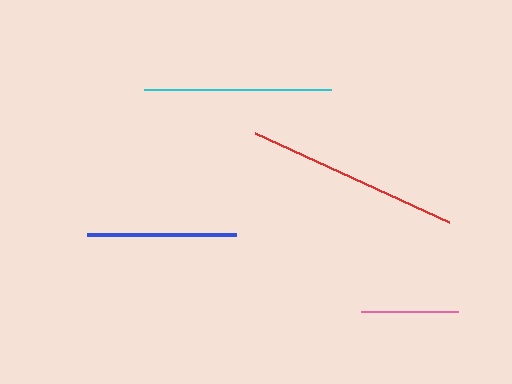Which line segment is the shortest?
The pink line is the shortest at approximately 97 pixels.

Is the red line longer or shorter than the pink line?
The red line is longer than the pink line.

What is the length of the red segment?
The red segment is approximately 214 pixels long.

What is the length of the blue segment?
The blue segment is approximately 148 pixels long.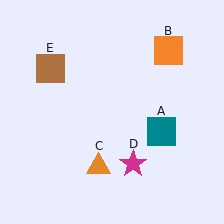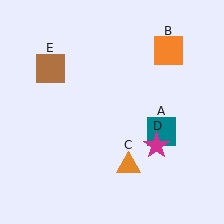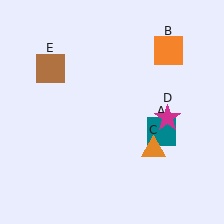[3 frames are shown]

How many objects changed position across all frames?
2 objects changed position: orange triangle (object C), magenta star (object D).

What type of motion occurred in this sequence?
The orange triangle (object C), magenta star (object D) rotated counterclockwise around the center of the scene.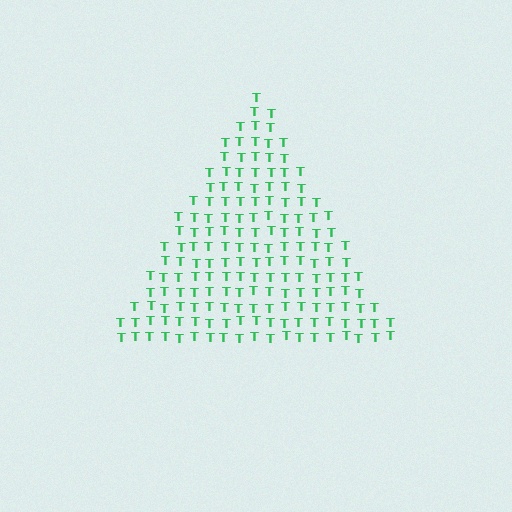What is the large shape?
The large shape is a triangle.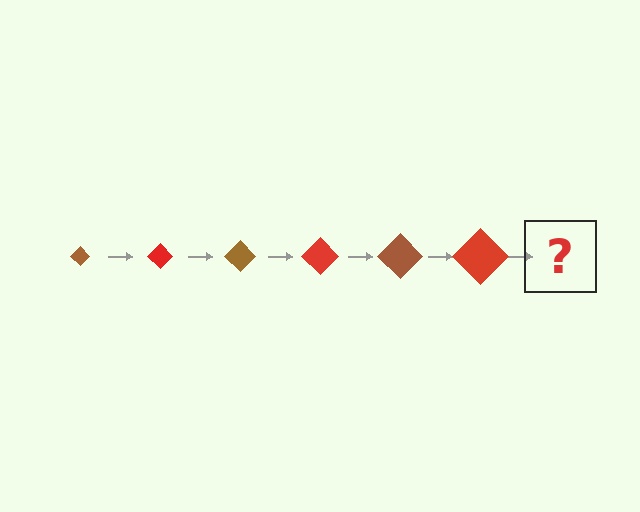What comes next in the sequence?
The next element should be a brown diamond, larger than the previous one.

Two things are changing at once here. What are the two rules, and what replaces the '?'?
The two rules are that the diamond grows larger each step and the color cycles through brown and red. The '?' should be a brown diamond, larger than the previous one.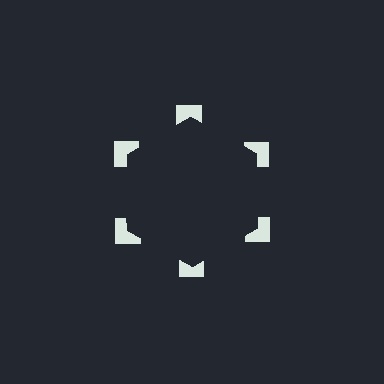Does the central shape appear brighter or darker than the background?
It typically appears slightly darker than the background, even though no actual brightness change is drawn.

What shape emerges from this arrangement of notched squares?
An illusory hexagon — its edges are inferred from the aligned wedge cuts in the notched squares, not physically drawn.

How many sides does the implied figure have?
6 sides.